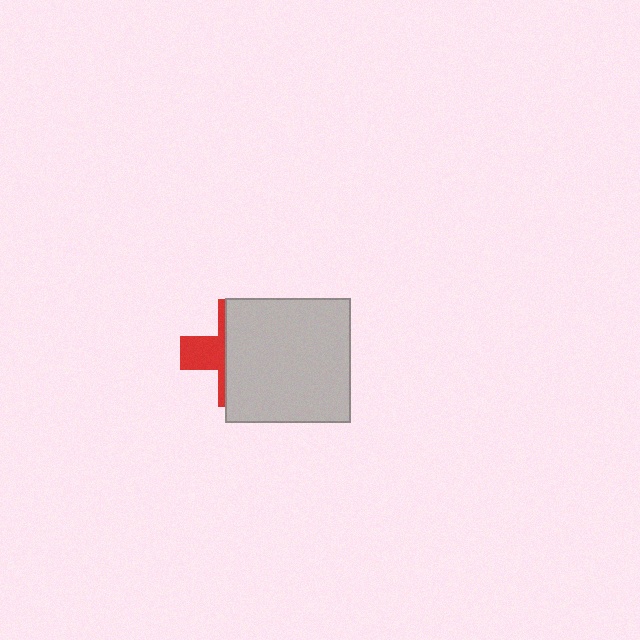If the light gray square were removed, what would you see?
You would see the complete red cross.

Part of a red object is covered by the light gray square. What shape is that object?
It is a cross.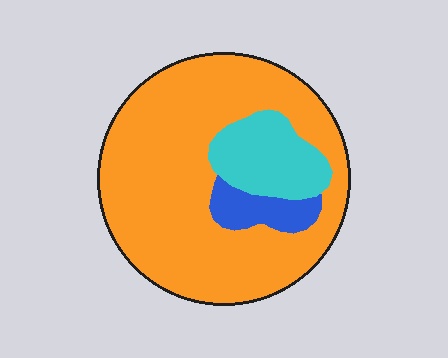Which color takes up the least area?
Blue, at roughly 10%.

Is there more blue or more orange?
Orange.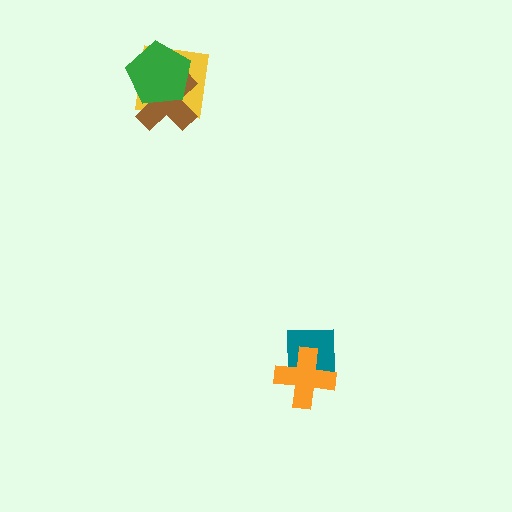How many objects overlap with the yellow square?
2 objects overlap with the yellow square.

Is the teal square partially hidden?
Yes, it is partially covered by another shape.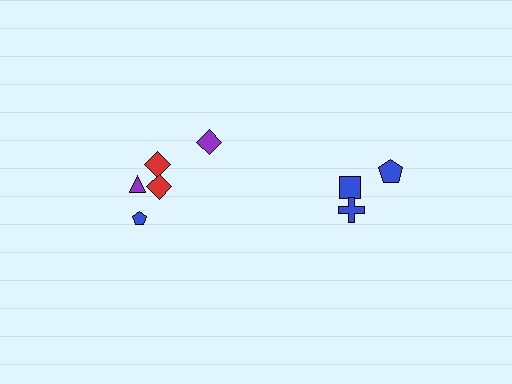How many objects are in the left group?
There are 5 objects.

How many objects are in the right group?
There are 3 objects.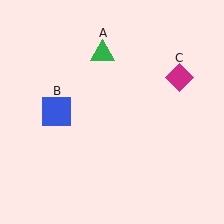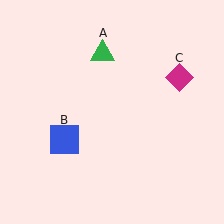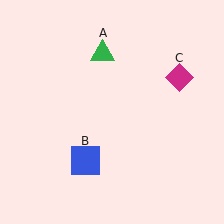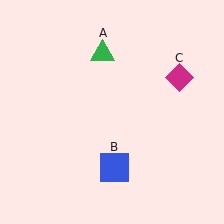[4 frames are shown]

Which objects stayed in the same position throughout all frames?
Green triangle (object A) and magenta diamond (object C) remained stationary.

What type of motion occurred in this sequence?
The blue square (object B) rotated counterclockwise around the center of the scene.